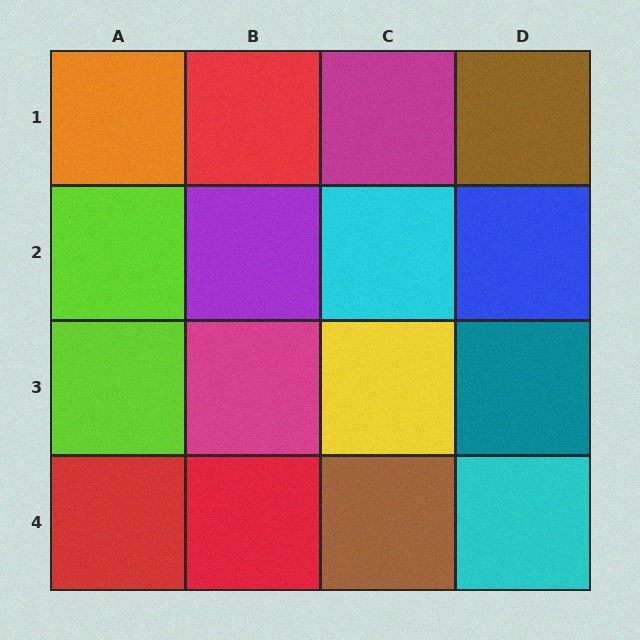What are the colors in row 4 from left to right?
Red, red, brown, cyan.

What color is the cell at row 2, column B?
Purple.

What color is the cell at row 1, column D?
Brown.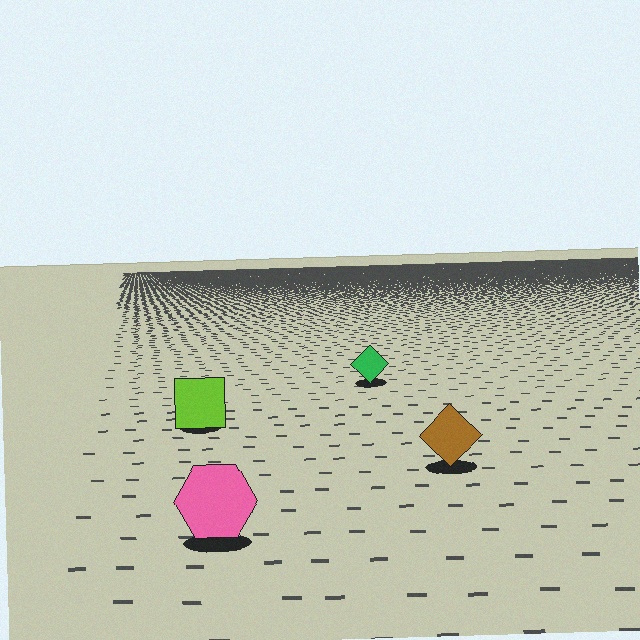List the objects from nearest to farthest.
From nearest to farthest: the pink hexagon, the brown diamond, the lime square, the green diamond.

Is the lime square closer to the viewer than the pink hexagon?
No. The pink hexagon is closer — you can tell from the texture gradient: the ground texture is coarser near it.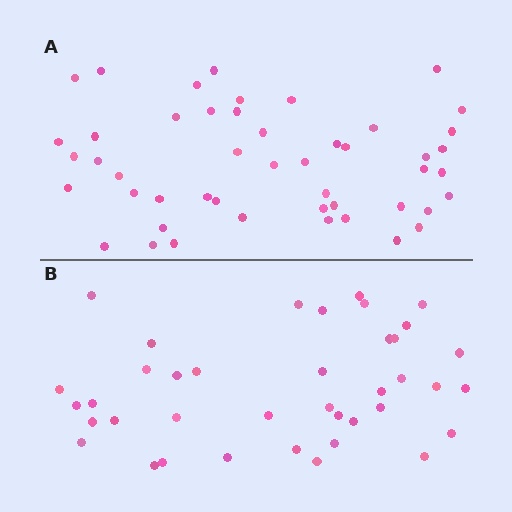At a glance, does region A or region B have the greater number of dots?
Region A (the top region) has more dots.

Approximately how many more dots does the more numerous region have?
Region A has roughly 8 or so more dots than region B.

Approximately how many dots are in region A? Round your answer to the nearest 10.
About 50 dots. (The exact count is 48, which rounds to 50.)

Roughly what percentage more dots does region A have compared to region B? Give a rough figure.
About 25% more.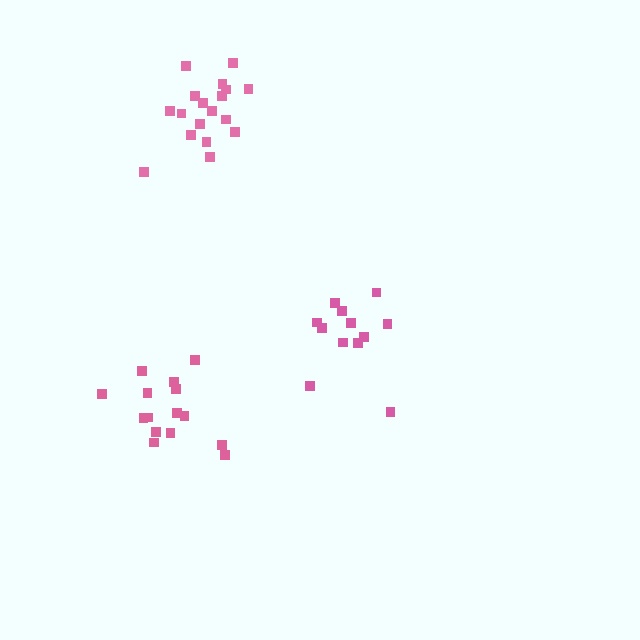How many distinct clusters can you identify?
There are 3 distinct clusters.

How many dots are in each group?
Group 1: 15 dots, Group 2: 12 dots, Group 3: 18 dots (45 total).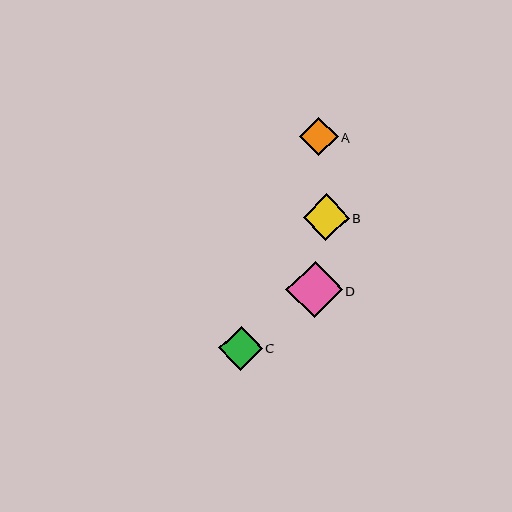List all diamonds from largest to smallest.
From largest to smallest: D, B, C, A.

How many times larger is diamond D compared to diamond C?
Diamond D is approximately 1.3 times the size of diamond C.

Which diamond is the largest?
Diamond D is the largest with a size of approximately 56 pixels.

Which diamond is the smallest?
Diamond A is the smallest with a size of approximately 39 pixels.